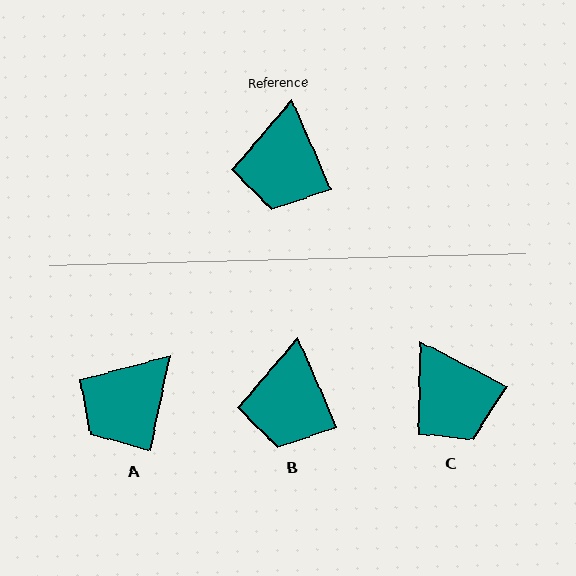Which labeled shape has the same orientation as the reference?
B.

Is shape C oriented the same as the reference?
No, it is off by about 39 degrees.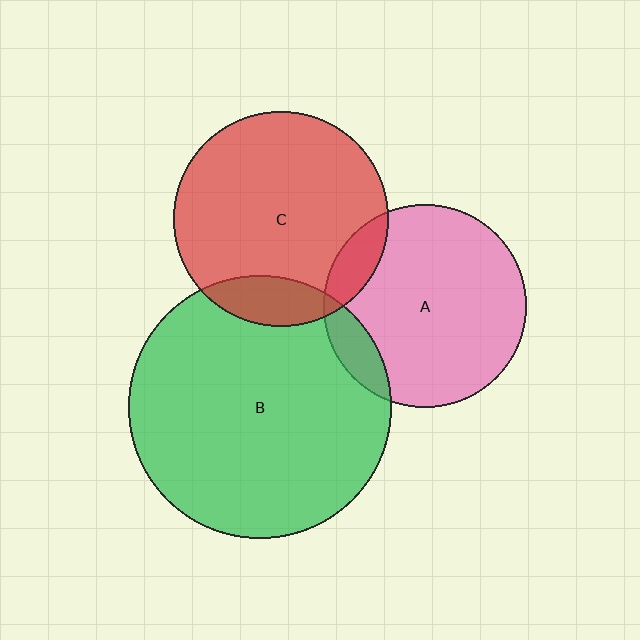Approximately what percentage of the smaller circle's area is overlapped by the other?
Approximately 15%.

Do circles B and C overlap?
Yes.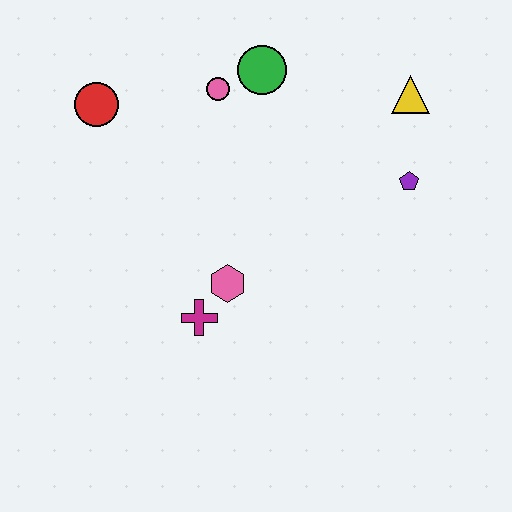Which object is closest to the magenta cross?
The pink hexagon is closest to the magenta cross.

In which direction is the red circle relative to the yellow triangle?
The red circle is to the left of the yellow triangle.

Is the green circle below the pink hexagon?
No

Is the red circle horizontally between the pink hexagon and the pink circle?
No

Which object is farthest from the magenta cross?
The yellow triangle is farthest from the magenta cross.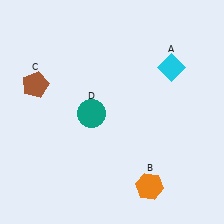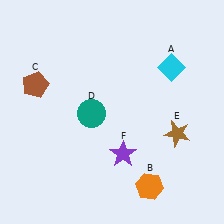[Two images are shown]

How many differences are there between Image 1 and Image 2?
There are 2 differences between the two images.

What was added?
A brown star (E), a purple star (F) were added in Image 2.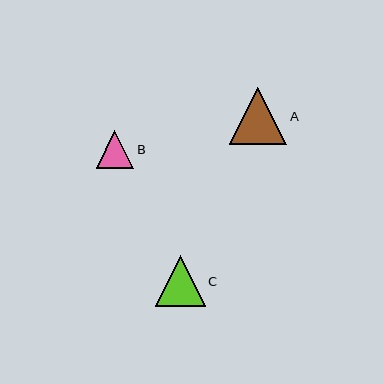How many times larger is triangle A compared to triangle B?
Triangle A is approximately 1.5 times the size of triangle B.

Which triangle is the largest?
Triangle A is the largest with a size of approximately 58 pixels.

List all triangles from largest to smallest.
From largest to smallest: A, C, B.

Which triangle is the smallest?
Triangle B is the smallest with a size of approximately 38 pixels.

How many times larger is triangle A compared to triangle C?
Triangle A is approximately 1.1 times the size of triangle C.